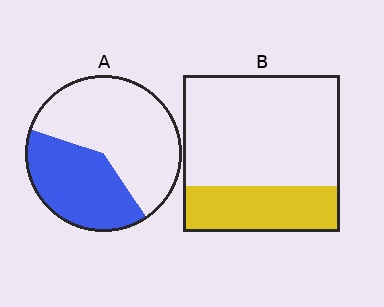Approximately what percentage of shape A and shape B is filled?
A is approximately 40% and B is approximately 30%.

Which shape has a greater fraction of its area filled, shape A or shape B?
Shape A.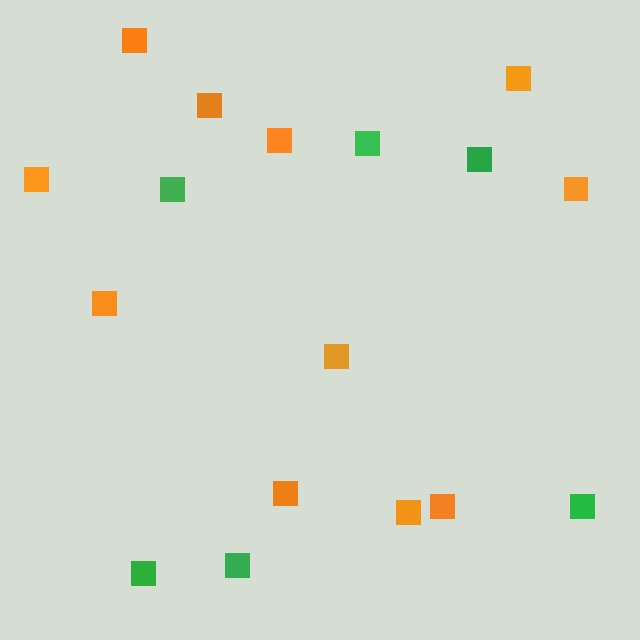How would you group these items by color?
There are 2 groups: one group of green squares (6) and one group of orange squares (11).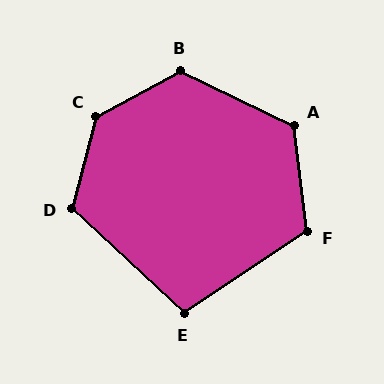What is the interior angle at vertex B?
Approximately 126 degrees (obtuse).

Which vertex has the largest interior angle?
C, at approximately 134 degrees.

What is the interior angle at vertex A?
Approximately 123 degrees (obtuse).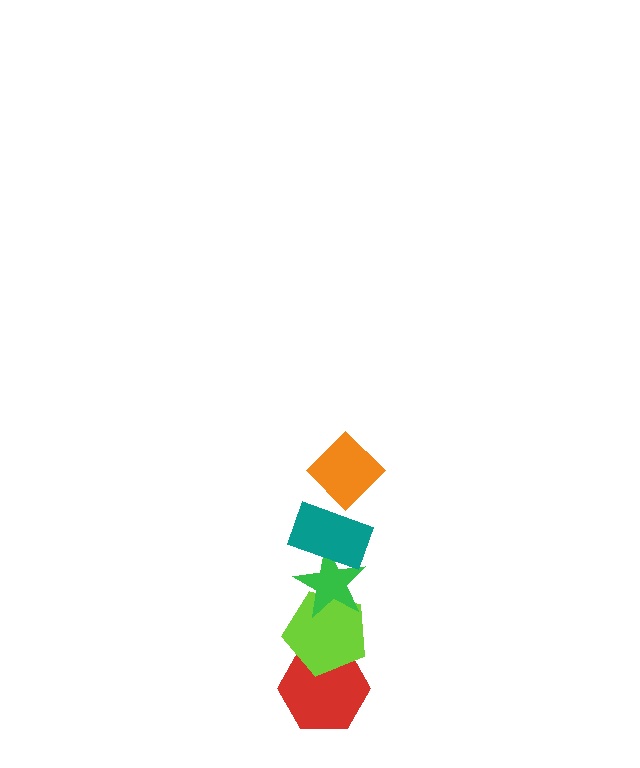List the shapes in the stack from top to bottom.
From top to bottom: the orange diamond, the teal rectangle, the green star, the lime pentagon, the red hexagon.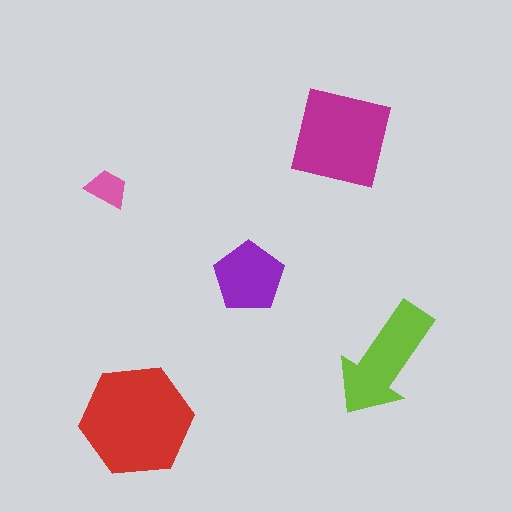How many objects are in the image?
There are 5 objects in the image.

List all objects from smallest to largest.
The pink trapezoid, the purple pentagon, the lime arrow, the magenta square, the red hexagon.